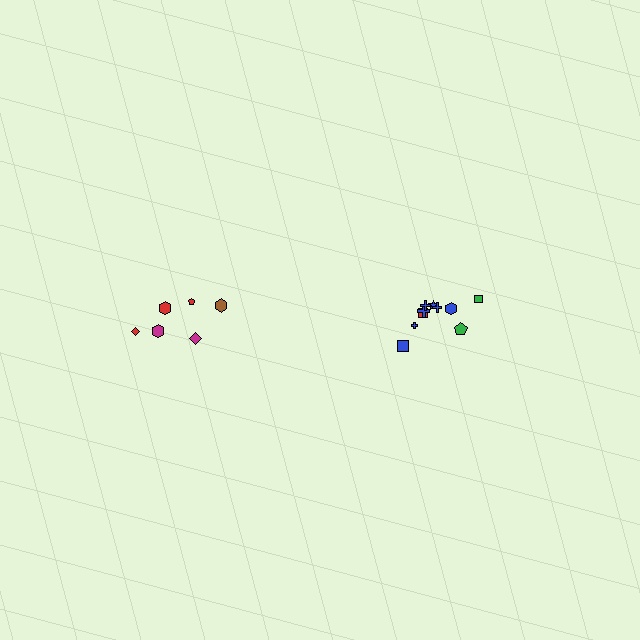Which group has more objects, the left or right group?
The right group.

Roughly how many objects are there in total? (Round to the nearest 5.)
Roughly 15 objects in total.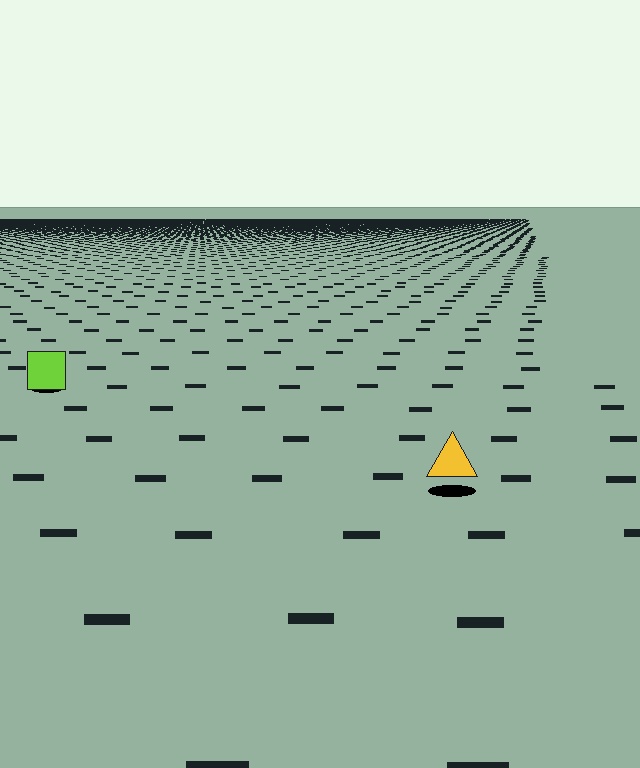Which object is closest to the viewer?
The yellow triangle is closest. The texture marks near it are larger and more spread out.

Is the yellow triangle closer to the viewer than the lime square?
Yes. The yellow triangle is closer — you can tell from the texture gradient: the ground texture is coarser near it.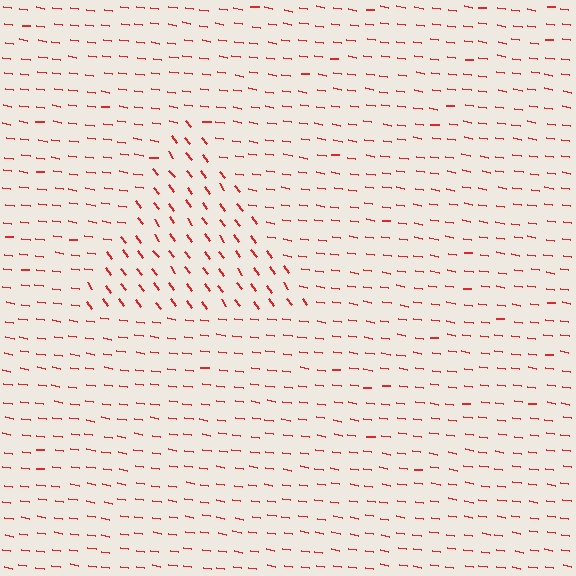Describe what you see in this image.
The image is filled with small red line segments. A triangle region in the image has lines oriented differently from the surrounding lines, creating a visible texture boundary.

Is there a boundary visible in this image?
Yes, there is a texture boundary formed by a change in line orientation.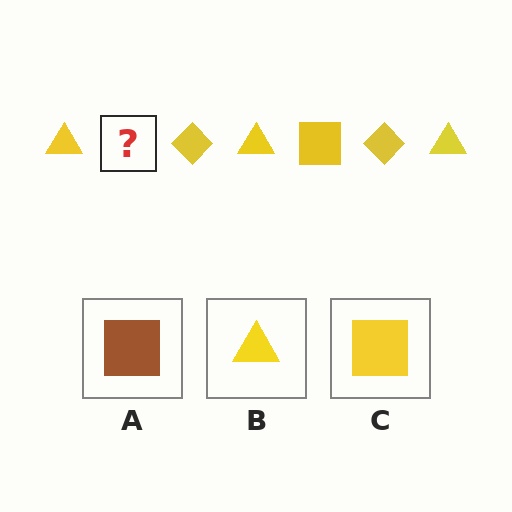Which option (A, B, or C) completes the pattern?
C.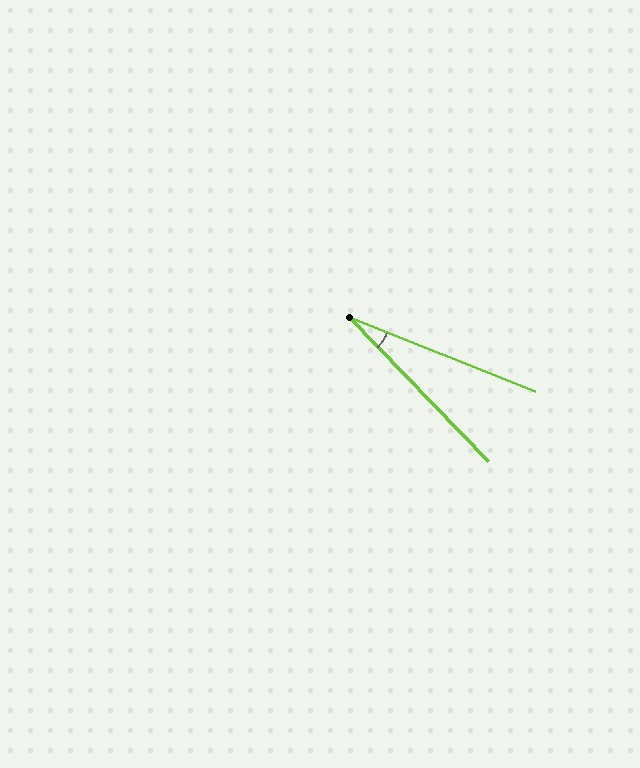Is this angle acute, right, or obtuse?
It is acute.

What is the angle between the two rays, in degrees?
Approximately 24 degrees.